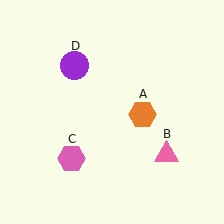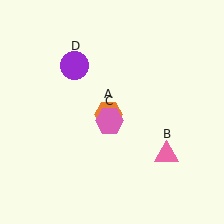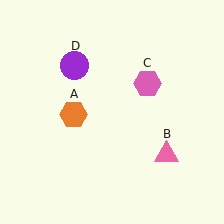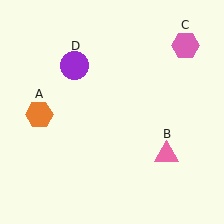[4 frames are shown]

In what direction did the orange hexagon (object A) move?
The orange hexagon (object A) moved left.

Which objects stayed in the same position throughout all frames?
Pink triangle (object B) and purple circle (object D) remained stationary.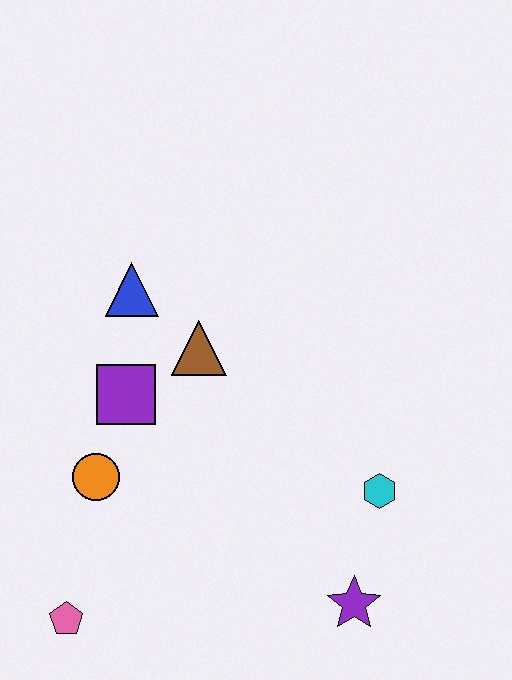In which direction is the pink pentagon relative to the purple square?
The pink pentagon is below the purple square.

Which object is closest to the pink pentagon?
The orange circle is closest to the pink pentagon.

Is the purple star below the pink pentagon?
No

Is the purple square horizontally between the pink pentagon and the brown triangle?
Yes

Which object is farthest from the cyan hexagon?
The pink pentagon is farthest from the cyan hexagon.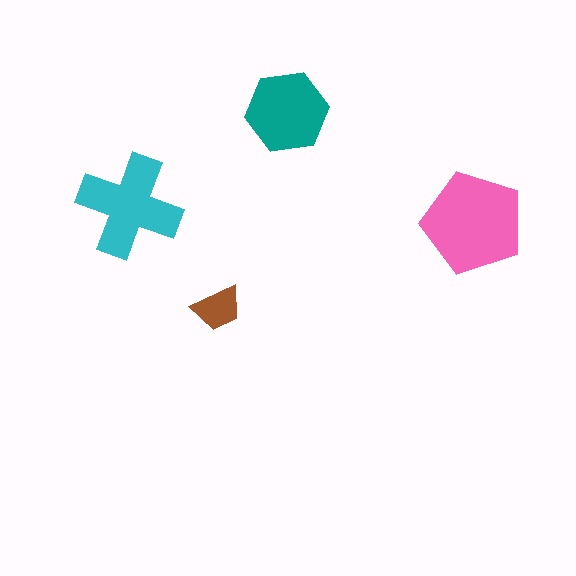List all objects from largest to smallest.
The pink pentagon, the cyan cross, the teal hexagon, the brown trapezoid.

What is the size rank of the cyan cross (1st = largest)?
2nd.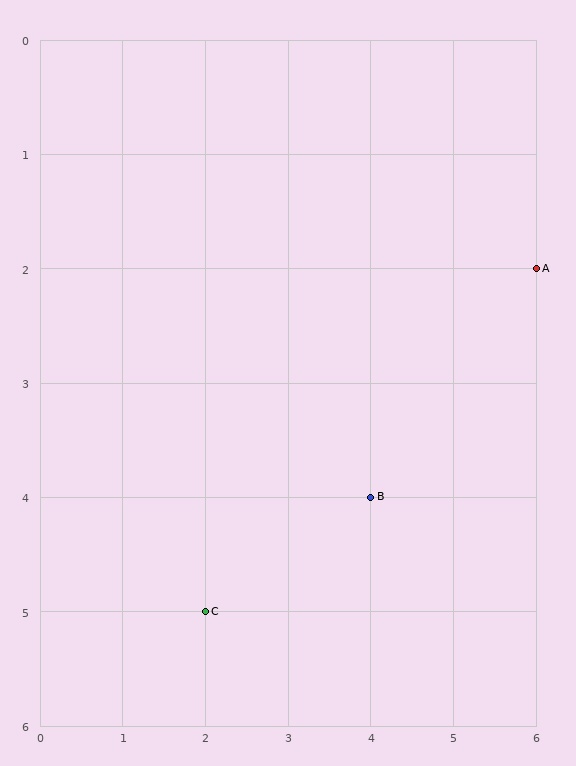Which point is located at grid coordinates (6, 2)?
Point A is at (6, 2).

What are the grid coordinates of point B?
Point B is at grid coordinates (4, 4).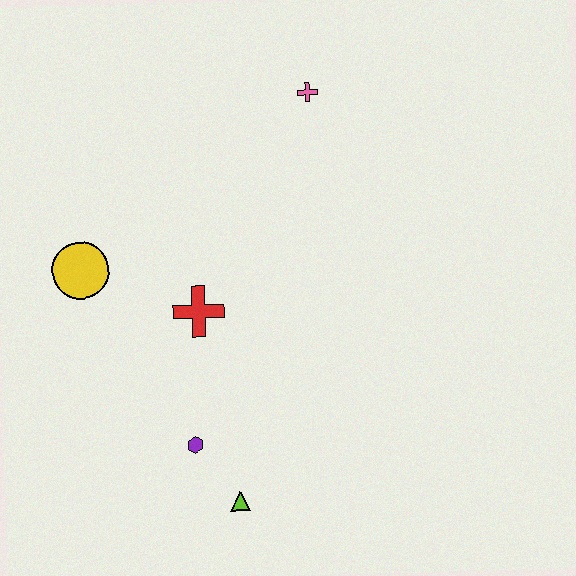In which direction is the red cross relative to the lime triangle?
The red cross is above the lime triangle.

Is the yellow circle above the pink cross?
No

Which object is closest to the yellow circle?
The red cross is closest to the yellow circle.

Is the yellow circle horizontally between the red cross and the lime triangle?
No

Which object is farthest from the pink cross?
The lime triangle is farthest from the pink cross.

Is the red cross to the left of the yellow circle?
No